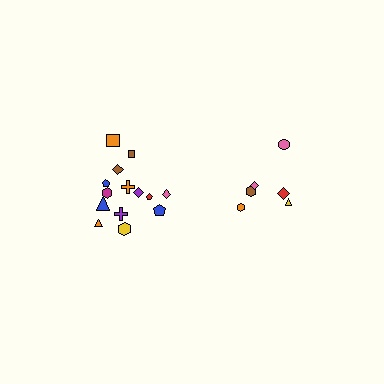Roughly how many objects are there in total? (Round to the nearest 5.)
Roughly 20 objects in total.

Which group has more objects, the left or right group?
The left group.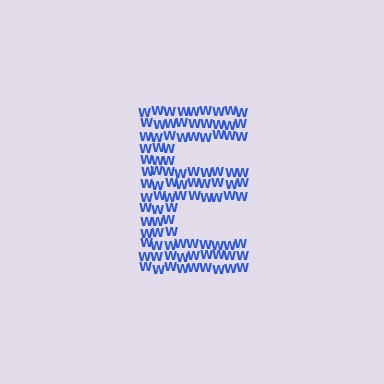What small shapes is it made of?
It is made of small letter W's.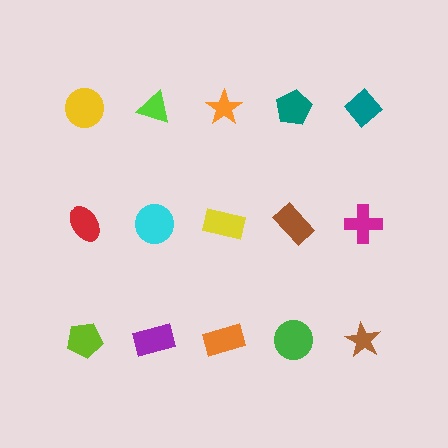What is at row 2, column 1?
A red ellipse.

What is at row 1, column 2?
A lime triangle.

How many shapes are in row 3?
5 shapes.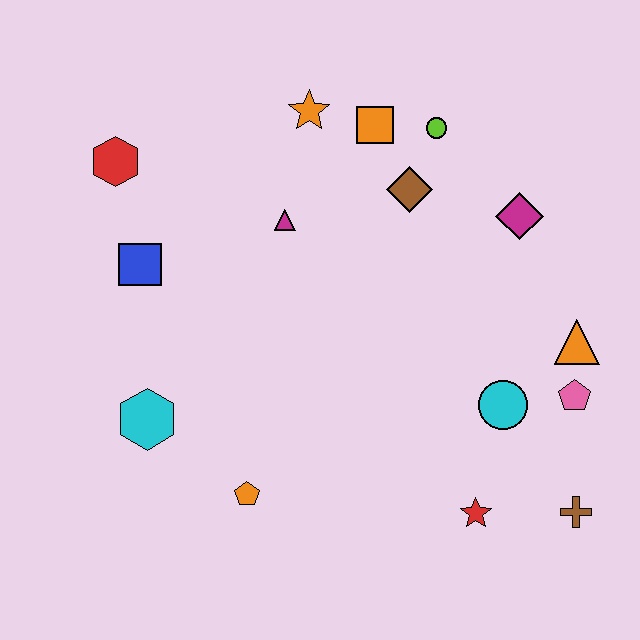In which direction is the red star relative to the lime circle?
The red star is below the lime circle.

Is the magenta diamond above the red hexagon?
No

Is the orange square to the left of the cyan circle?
Yes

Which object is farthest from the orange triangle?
The red hexagon is farthest from the orange triangle.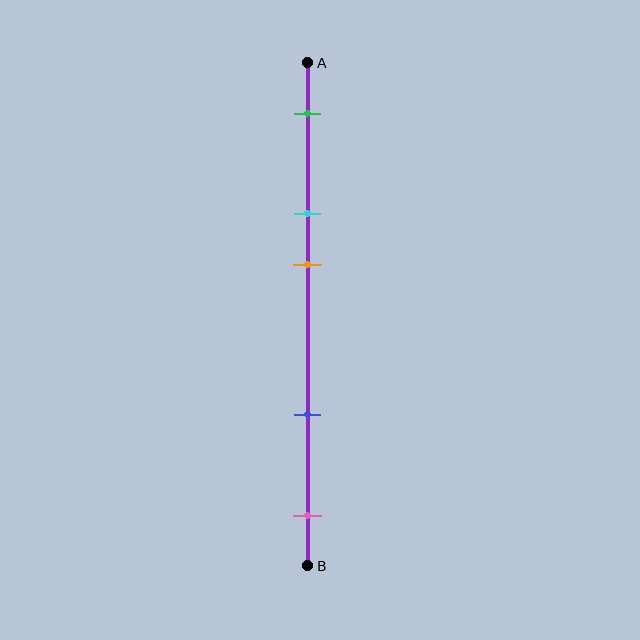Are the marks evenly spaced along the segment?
No, the marks are not evenly spaced.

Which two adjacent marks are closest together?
The cyan and orange marks are the closest adjacent pair.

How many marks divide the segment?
There are 5 marks dividing the segment.